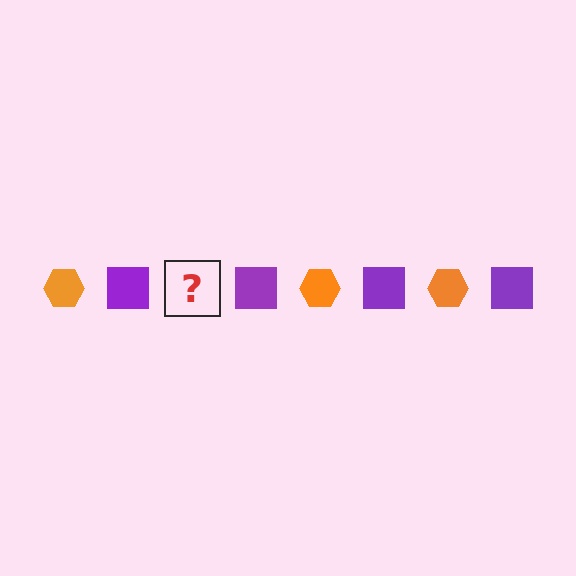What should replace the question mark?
The question mark should be replaced with an orange hexagon.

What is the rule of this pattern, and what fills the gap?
The rule is that the pattern alternates between orange hexagon and purple square. The gap should be filled with an orange hexagon.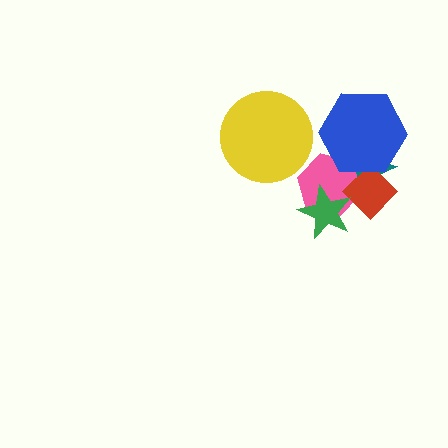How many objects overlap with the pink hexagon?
4 objects overlap with the pink hexagon.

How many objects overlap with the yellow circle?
0 objects overlap with the yellow circle.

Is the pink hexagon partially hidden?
Yes, it is partially covered by another shape.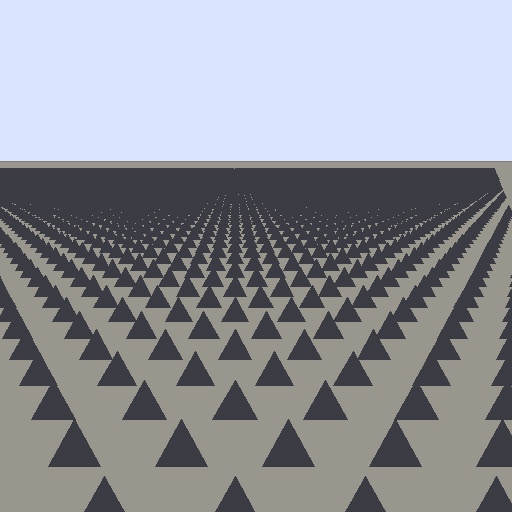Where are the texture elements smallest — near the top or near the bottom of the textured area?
Near the top.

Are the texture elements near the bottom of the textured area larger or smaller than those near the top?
Larger. Near the bottom, elements are closer to the viewer and appear at a bigger on-screen size.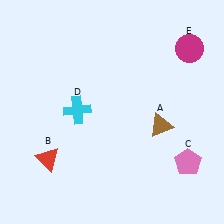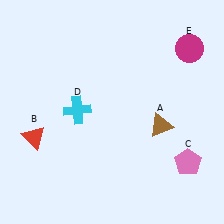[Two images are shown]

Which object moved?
The red triangle (B) moved up.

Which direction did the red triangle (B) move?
The red triangle (B) moved up.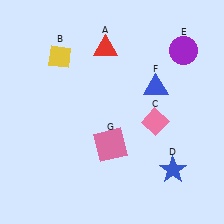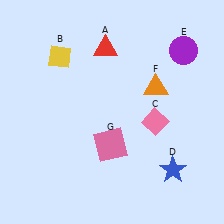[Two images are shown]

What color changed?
The triangle (F) changed from blue in Image 1 to orange in Image 2.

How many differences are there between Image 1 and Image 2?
There is 1 difference between the two images.